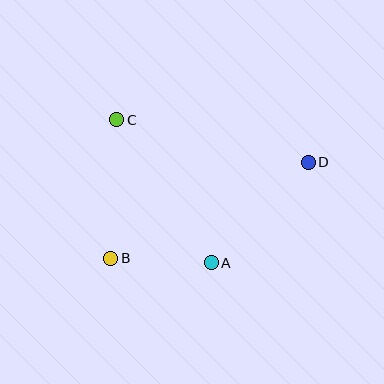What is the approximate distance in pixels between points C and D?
The distance between C and D is approximately 196 pixels.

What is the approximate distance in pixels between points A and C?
The distance between A and C is approximately 171 pixels.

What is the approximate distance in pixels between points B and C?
The distance between B and C is approximately 138 pixels.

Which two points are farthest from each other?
Points B and D are farthest from each other.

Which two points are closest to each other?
Points A and B are closest to each other.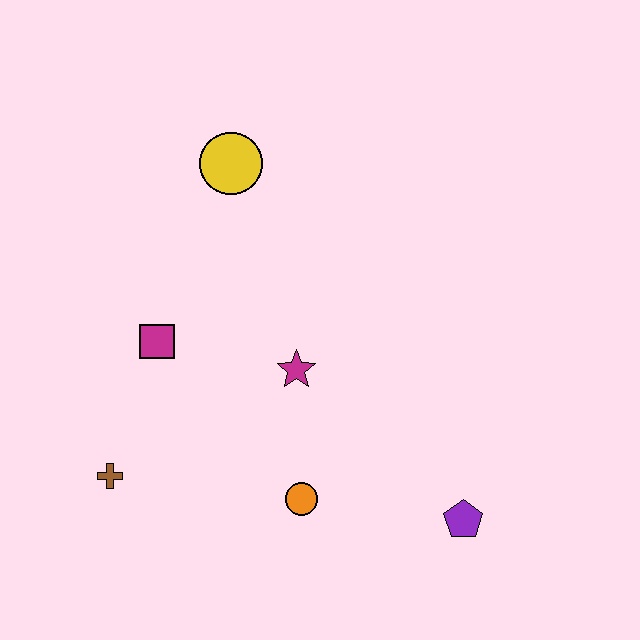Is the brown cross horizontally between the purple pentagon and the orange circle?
No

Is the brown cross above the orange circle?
Yes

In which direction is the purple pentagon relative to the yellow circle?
The purple pentagon is below the yellow circle.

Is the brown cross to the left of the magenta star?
Yes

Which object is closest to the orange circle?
The magenta star is closest to the orange circle.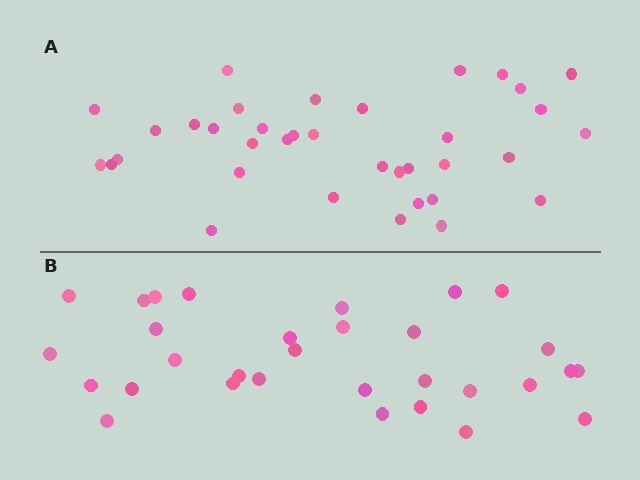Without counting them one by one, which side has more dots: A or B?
Region A (the top region) has more dots.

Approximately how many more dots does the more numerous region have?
Region A has about 5 more dots than region B.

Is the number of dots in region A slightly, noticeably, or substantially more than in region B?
Region A has only slightly more — the two regions are fairly close. The ratio is roughly 1.2 to 1.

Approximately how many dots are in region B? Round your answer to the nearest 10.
About 30 dots. (The exact count is 31, which rounds to 30.)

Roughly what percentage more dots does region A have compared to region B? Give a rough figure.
About 15% more.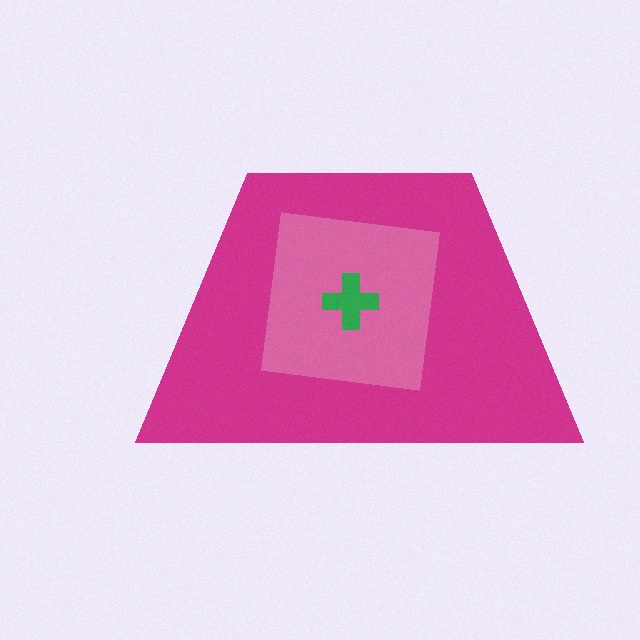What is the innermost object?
The green cross.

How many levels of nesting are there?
3.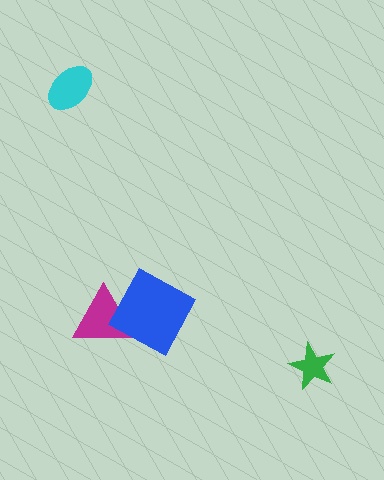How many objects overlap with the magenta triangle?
1 object overlaps with the magenta triangle.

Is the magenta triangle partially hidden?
Yes, it is partially covered by another shape.